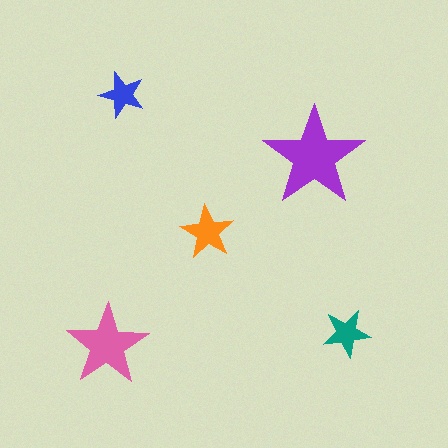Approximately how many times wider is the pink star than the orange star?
About 1.5 times wider.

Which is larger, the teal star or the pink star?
The pink one.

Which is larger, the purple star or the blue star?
The purple one.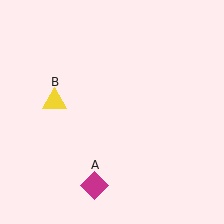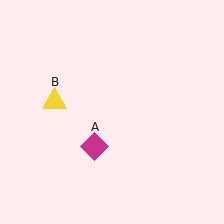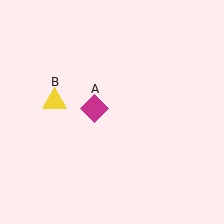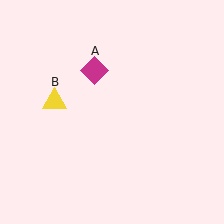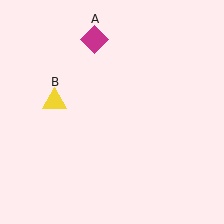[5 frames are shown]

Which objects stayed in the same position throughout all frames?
Yellow triangle (object B) remained stationary.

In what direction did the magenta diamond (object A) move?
The magenta diamond (object A) moved up.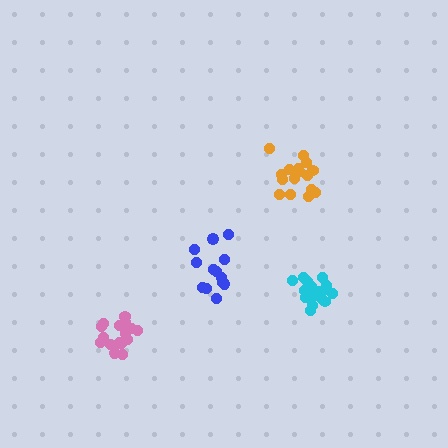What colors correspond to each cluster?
The clusters are colored: orange, cyan, pink, blue.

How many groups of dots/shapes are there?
There are 4 groups.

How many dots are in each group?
Group 1: 17 dots, Group 2: 16 dots, Group 3: 18 dots, Group 4: 14 dots (65 total).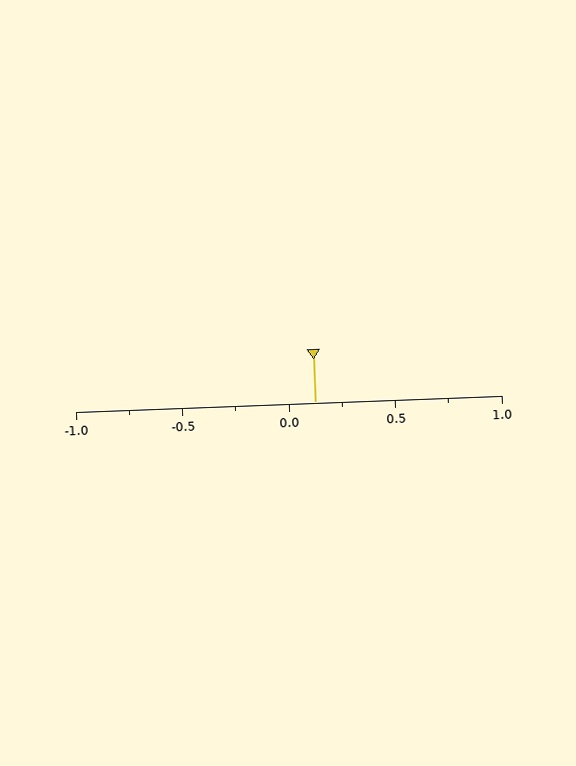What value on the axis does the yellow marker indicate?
The marker indicates approximately 0.12.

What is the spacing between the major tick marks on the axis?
The major ticks are spaced 0.5 apart.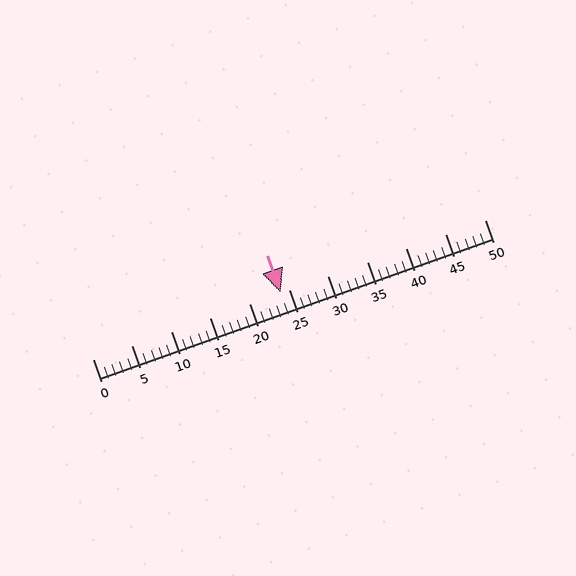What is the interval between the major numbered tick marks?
The major tick marks are spaced 5 units apart.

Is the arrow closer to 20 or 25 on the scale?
The arrow is closer to 25.